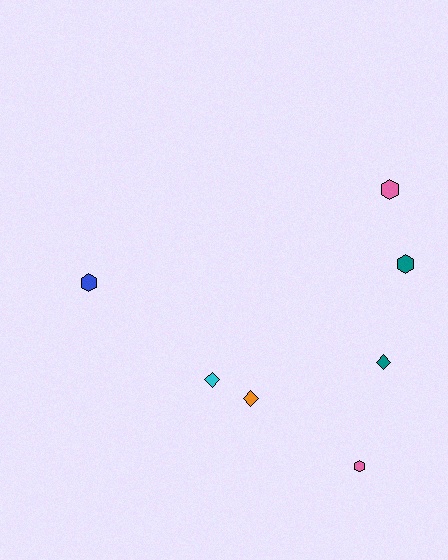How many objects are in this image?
There are 7 objects.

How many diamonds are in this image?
There are 3 diamonds.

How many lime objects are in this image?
There are no lime objects.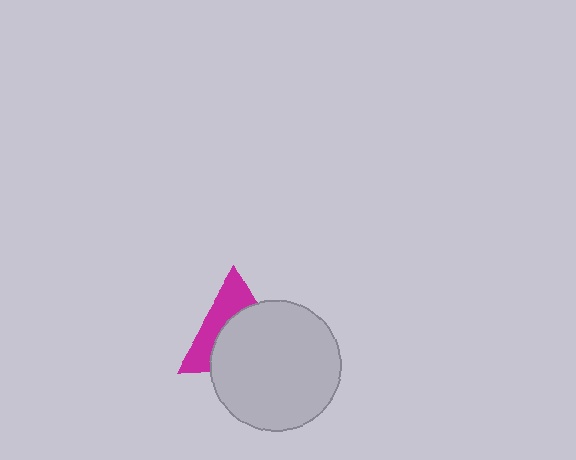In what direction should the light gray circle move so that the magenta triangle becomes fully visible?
The light gray circle should move down. That is the shortest direction to clear the overlap and leave the magenta triangle fully visible.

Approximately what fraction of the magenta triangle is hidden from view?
Roughly 59% of the magenta triangle is hidden behind the light gray circle.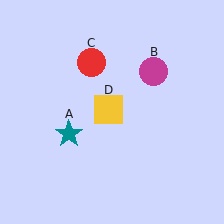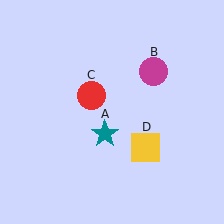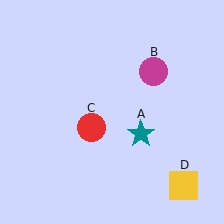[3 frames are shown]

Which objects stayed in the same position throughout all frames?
Magenta circle (object B) remained stationary.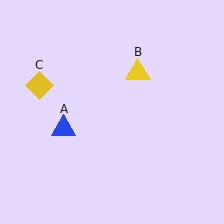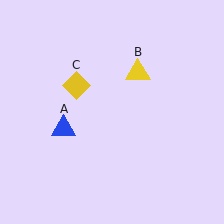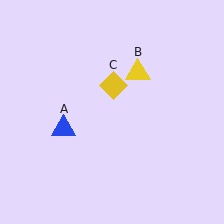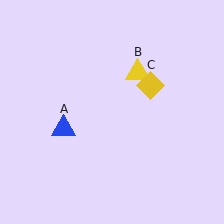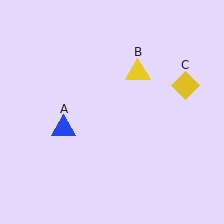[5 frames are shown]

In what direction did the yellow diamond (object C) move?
The yellow diamond (object C) moved right.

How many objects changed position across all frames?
1 object changed position: yellow diamond (object C).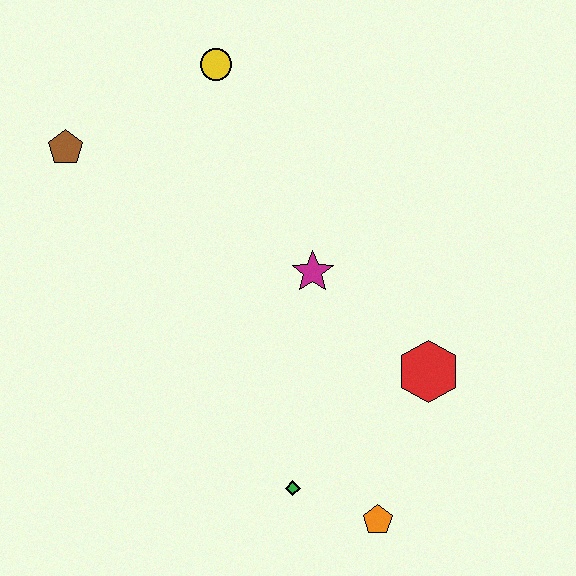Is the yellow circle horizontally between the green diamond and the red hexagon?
No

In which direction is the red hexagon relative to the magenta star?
The red hexagon is to the right of the magenta star.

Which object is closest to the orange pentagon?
The green diamond is closest to the orange pentagon.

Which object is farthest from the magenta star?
The brown pentagon is farthest from the magenta star.